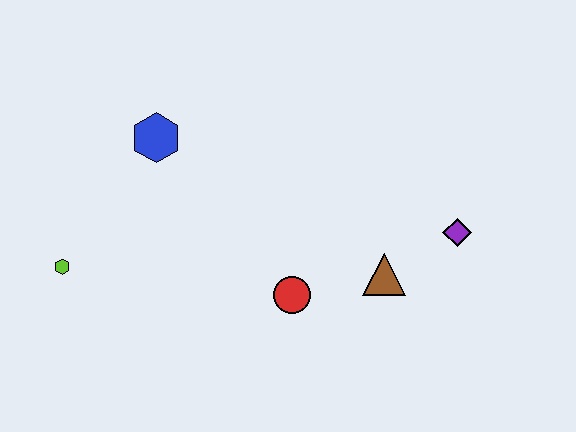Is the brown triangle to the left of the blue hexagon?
No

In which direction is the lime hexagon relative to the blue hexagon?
The lime hexagon is below the blue hexagon.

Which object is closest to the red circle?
The brown triangle is closest to the red circle.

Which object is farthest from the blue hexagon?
The purple diamond is farthest from the blue hexagon.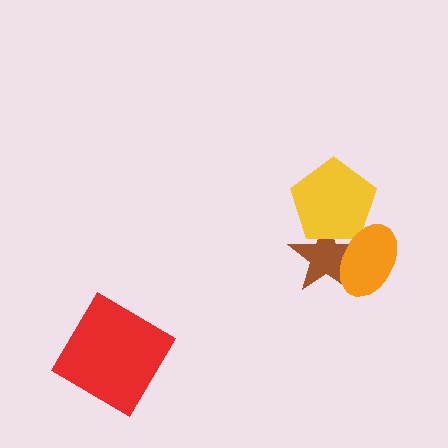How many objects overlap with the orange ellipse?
2 objects overlap with the orange ellipse.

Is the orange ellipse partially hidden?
No, no other shape covers it.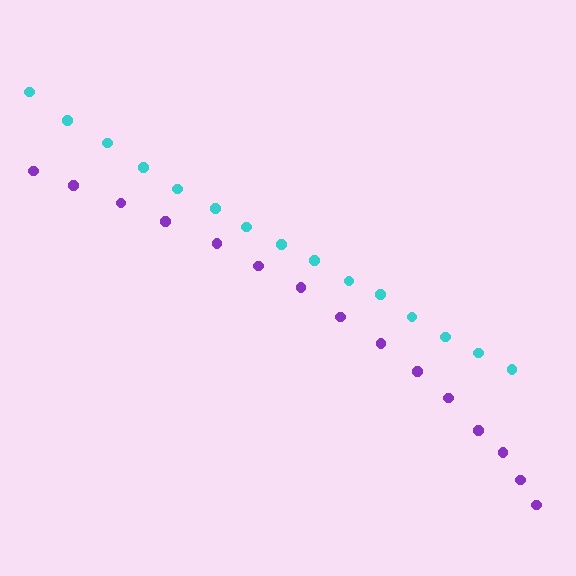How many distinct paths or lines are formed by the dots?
There are 2 distinct paths.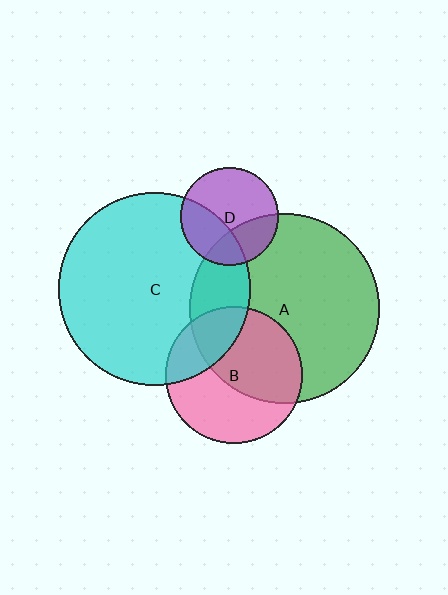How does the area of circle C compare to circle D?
Approximately 3.8 times.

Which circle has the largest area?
Circle C (cyan).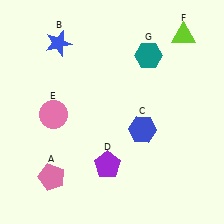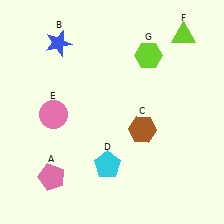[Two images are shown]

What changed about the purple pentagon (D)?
In Image 1, D is purple. In Image 2, it changed to cyan.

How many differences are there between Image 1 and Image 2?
There are 3 differences between the two images.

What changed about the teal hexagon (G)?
In Image 1, G is teal. In Image 2, it changed to lime.